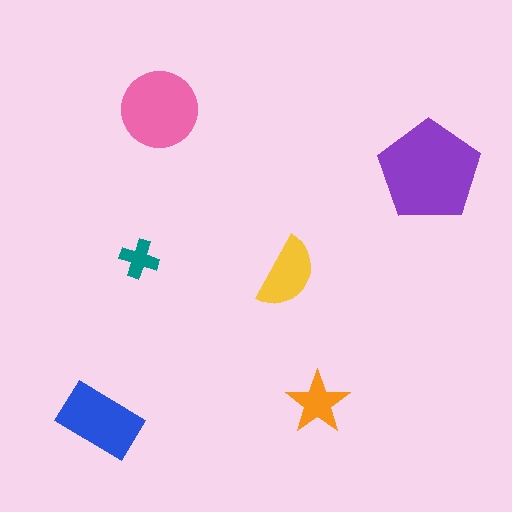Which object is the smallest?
The teal cross.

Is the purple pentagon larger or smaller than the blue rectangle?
Larger.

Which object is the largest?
The purple pentagon.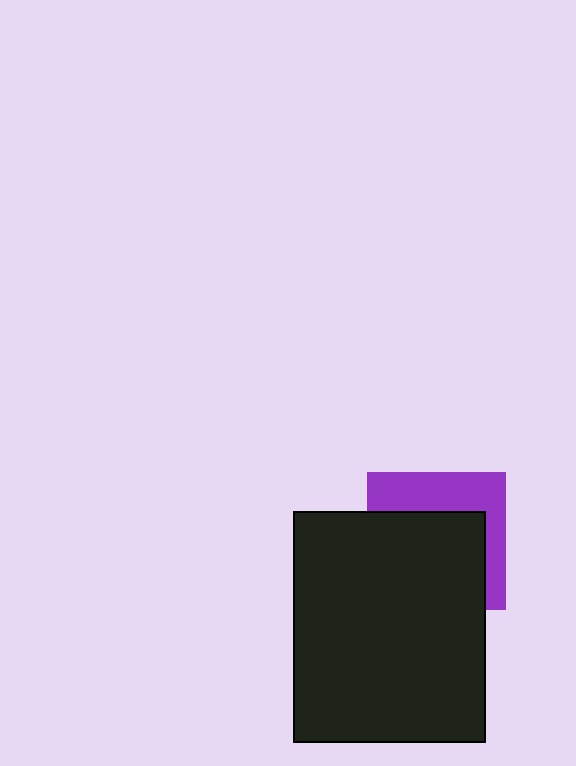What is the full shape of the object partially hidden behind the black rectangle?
The partially hidden object is a purple square.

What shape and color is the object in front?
The object in front is a black rectangle.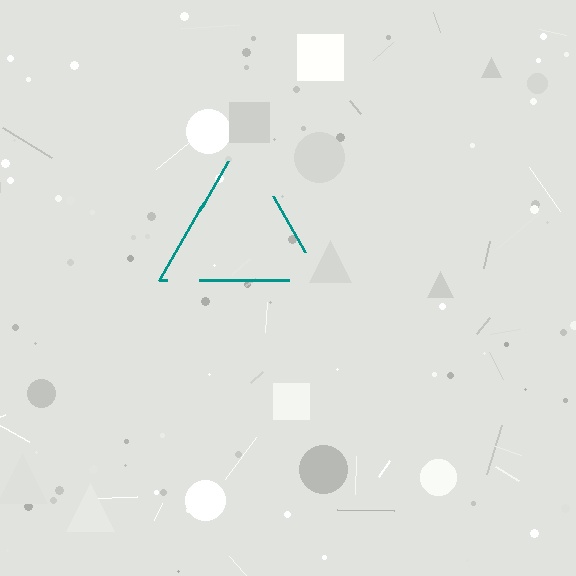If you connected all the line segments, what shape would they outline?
They would outline a triangle.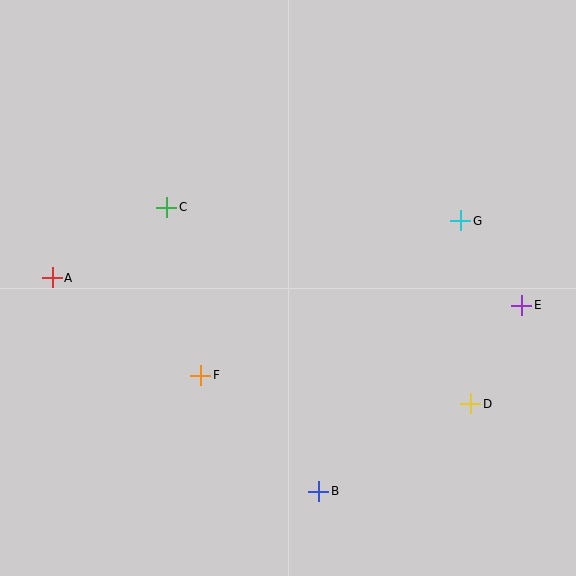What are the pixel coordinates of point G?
Point G is at (461, 221).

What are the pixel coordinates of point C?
Point C is at (167, 207).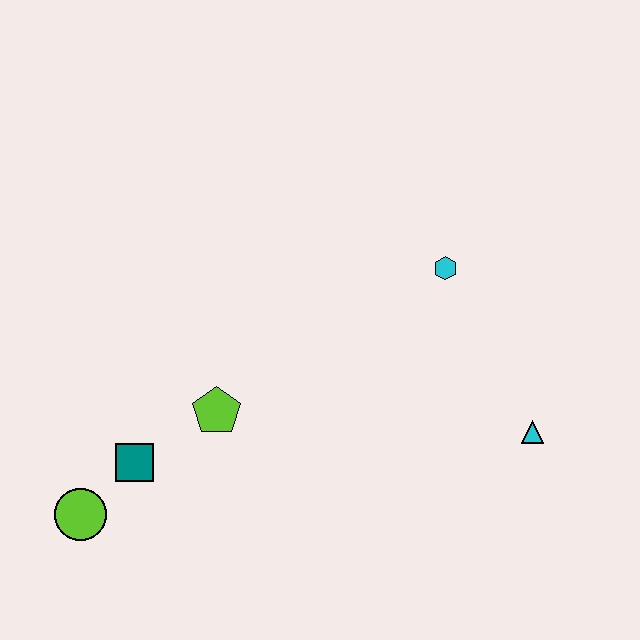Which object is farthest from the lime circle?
The cyan triangle is farthest from the lime circle.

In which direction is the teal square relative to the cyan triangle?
The teal square is to the left of the cyan triangle.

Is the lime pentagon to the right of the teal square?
Yes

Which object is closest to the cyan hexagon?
The cyan triangle is closest to the cyan hexagon.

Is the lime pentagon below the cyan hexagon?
Yes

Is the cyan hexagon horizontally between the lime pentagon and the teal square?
No